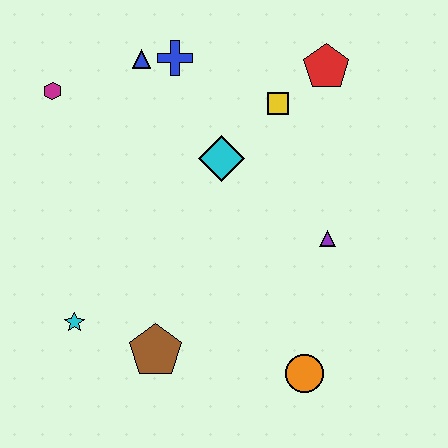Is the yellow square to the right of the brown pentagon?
Yes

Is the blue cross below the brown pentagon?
No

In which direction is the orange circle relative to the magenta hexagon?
The orange circle is below the magenta hexagon.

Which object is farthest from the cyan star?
The red pentagon is farthest from the cyan star.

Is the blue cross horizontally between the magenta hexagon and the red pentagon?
Yes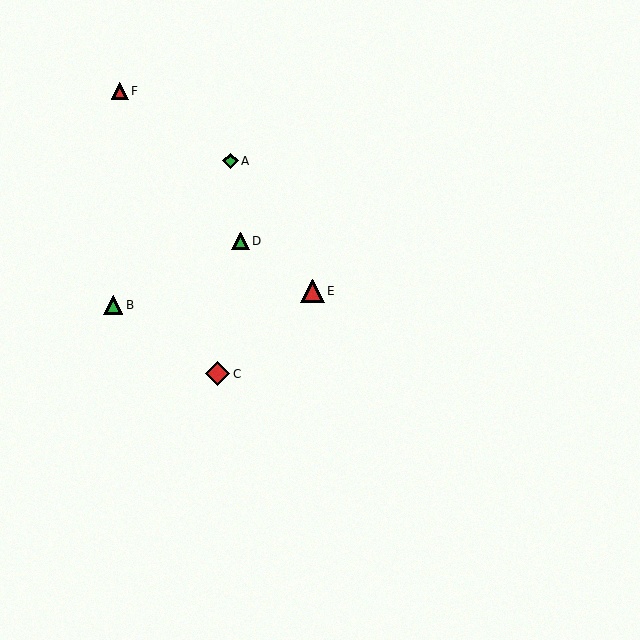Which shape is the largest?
The red diamond (labeled C) is the largest.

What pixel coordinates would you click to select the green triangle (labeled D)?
Click at (240, 241) to select the green triangle D.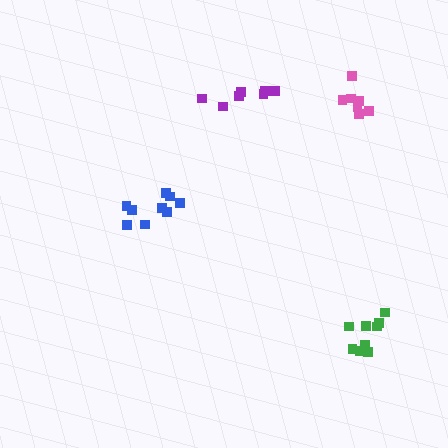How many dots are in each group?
Group 1: 7 dots, Group 2: 9 dots, Group 3: 7 dots, Group 4: 9 dots (32 total).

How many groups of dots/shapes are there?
There are 4 groups.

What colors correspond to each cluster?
The clusters are colored: purple, blue, pink, green.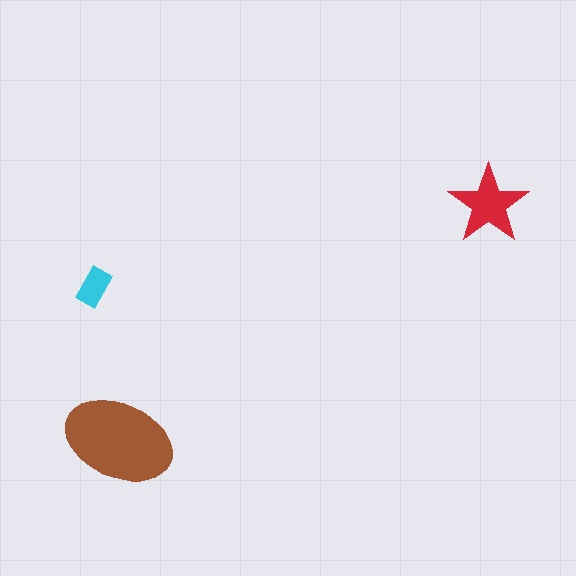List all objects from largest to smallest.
The brown ellipse, the red star, the cyan rectangle.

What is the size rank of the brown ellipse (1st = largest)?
1st.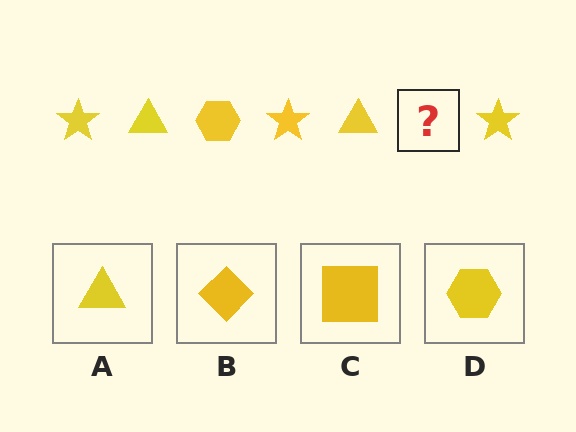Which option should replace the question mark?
Option D.